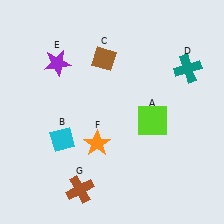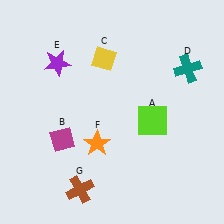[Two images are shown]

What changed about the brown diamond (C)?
In Image 1, C is brown. In Image 2, it changed to yellow.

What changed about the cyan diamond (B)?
In Image 1, B is cyan. In Image 2, it changed to magenta.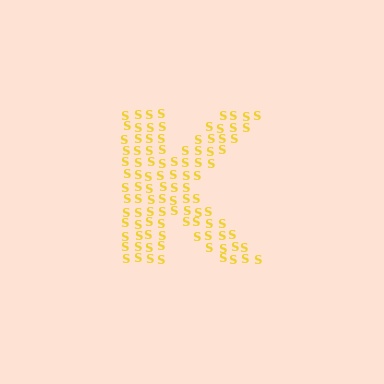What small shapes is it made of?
It is made of small letter S's.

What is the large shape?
The large shape is the letter K.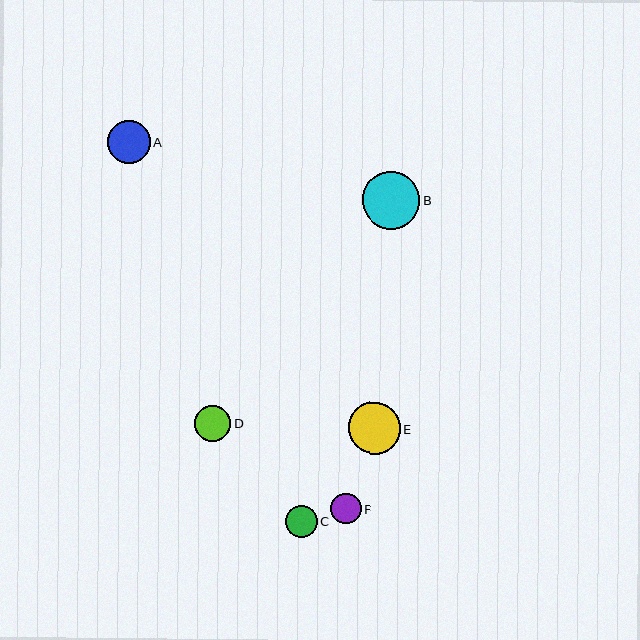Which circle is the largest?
Circle B is the largest with a size of approximately 57 pixels.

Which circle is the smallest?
Circle F is the smallest with a size of approximately 31 pixels.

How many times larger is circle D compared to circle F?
Circle D is approximately 1.2 times the size of circle F.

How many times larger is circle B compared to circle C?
Circle B is approximately 1.8 times the size of circle C.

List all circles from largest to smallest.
From largest to smallest: B, E, A, D, C, F.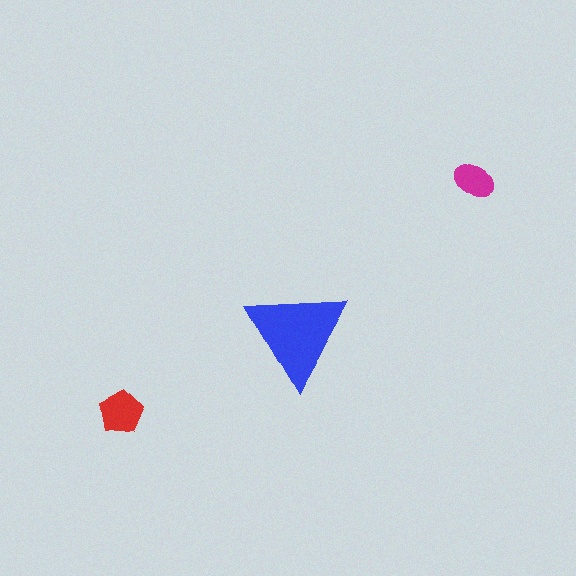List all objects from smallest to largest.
The magenta ellipse, the red pentagon, the blue triangle.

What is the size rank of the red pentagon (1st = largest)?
2nd.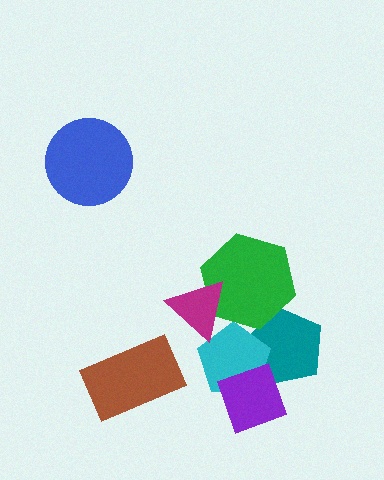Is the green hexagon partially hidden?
Yes, it is partially covered by another shape.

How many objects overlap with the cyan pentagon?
3 objects overlap with the cyan pentagon.